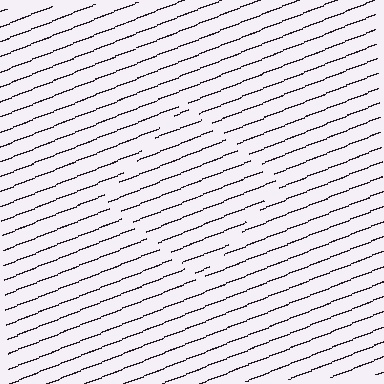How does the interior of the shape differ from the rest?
The interior of the shape contains the same grating, shifted by half a period — the contour is defined by the phase discontinuity where line-ends from the inner and outer gratings abut.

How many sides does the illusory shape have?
4 sides — the line-ends trace a square.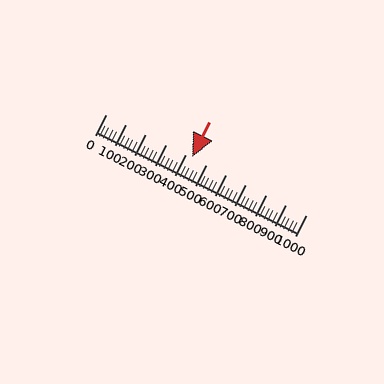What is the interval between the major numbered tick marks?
The major tick marks are spaced 100 units apart.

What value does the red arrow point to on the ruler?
The red arrow points to approximately 429.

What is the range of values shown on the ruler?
The ruler shows values from 0 to 1000.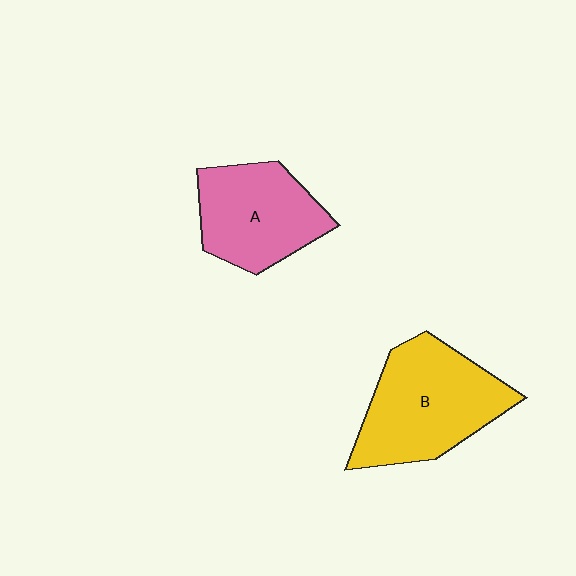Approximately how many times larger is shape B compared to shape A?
Approximately 1.3 times.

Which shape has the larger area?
Shape B (yellow).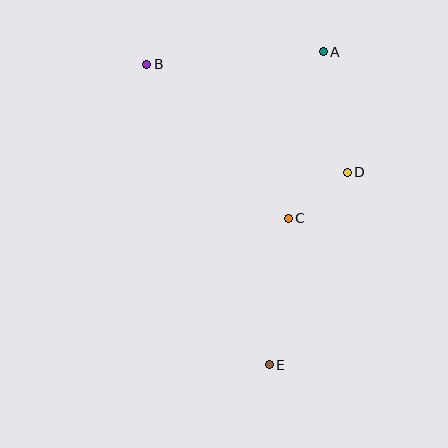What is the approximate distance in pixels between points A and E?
The distance between A and E is approximately 318 pixels.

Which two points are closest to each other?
Points C and D are closest to each other.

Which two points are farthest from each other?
Points B and E are farthest from each other.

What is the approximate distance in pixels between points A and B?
The distance between A and B is approximately 177 pixels.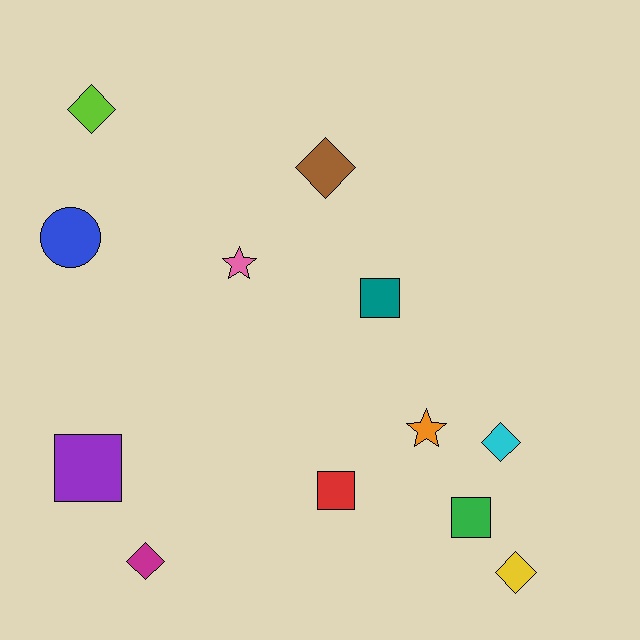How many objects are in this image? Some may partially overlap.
There are 12 objects.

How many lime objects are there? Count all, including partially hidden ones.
There is 1 lime object.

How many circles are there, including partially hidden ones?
There is 1 circle.